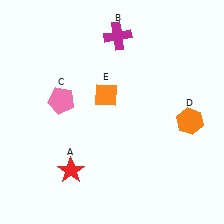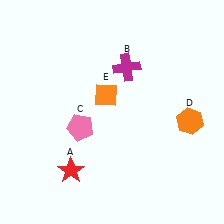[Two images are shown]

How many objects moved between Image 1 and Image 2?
2 objects moved between the two images.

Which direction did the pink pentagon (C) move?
The pink pentagon (C) moved down.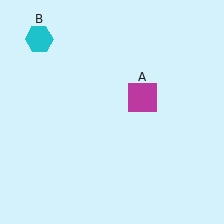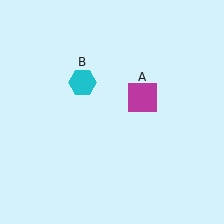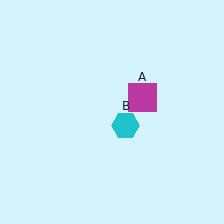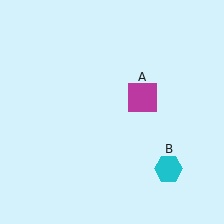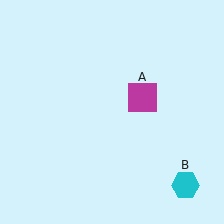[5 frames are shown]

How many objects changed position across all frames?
1 object changed position: cyan hexagon (object B).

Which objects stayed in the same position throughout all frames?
Magenta square (object A) remained stationary.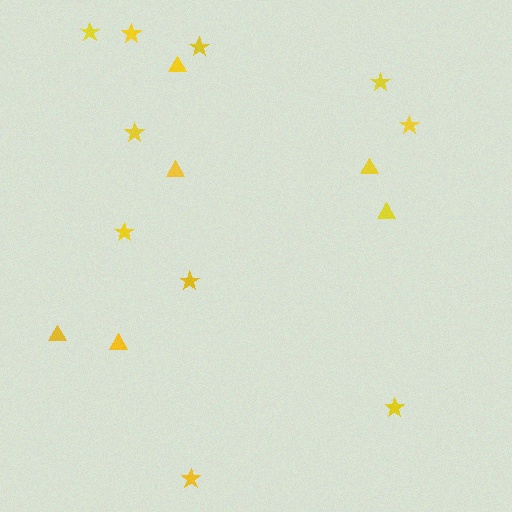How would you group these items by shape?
There are 2 groups: one group of stars (10) and one group of triangles (6).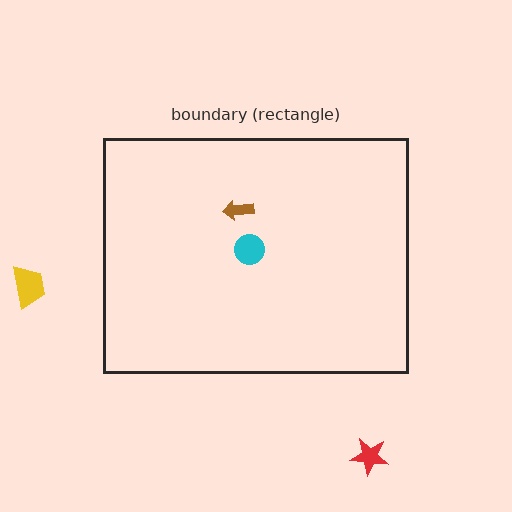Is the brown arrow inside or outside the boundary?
Inside.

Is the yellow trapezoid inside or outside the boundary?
Outside.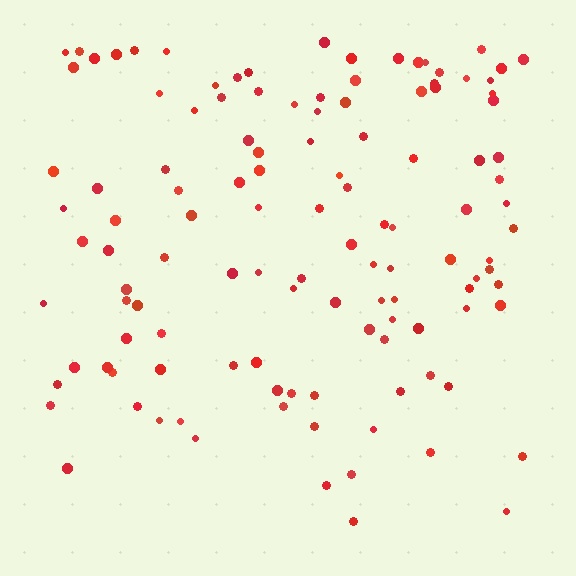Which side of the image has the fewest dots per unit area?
The bottom.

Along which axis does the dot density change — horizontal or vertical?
Vertical.